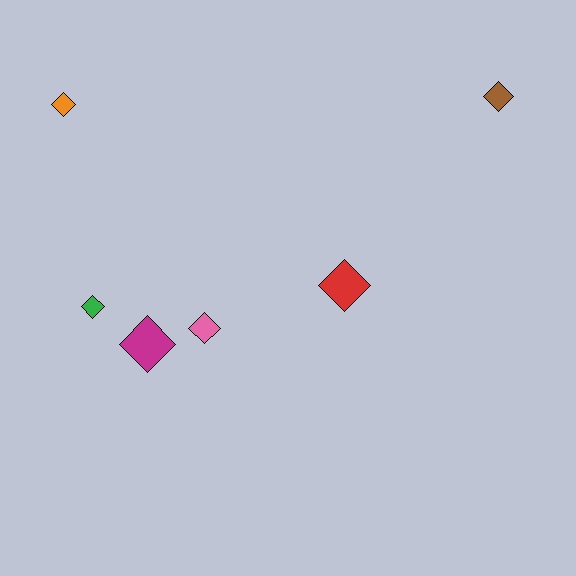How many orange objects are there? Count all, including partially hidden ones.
There is 1 orange object.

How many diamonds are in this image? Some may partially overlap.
There are 6 diamonds.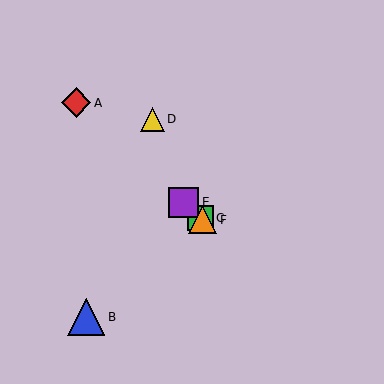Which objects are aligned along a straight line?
Objects A, C, E, F are aligned along a straight line.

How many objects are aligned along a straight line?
4 objects (A, C, E, F) are aligned along a straight line.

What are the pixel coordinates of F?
Object F is at (203, 220).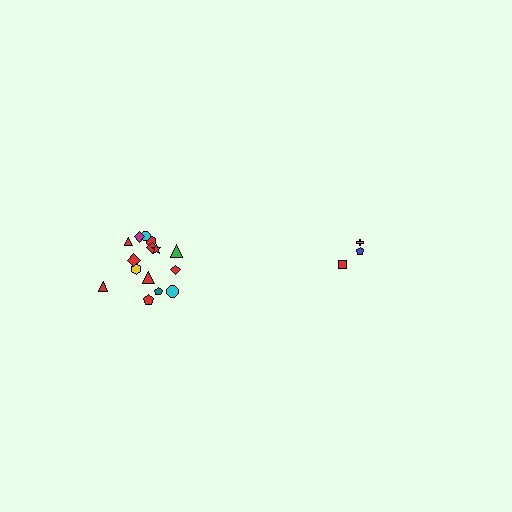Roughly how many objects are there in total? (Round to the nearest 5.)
Roughly 20 objects in total.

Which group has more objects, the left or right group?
The left group.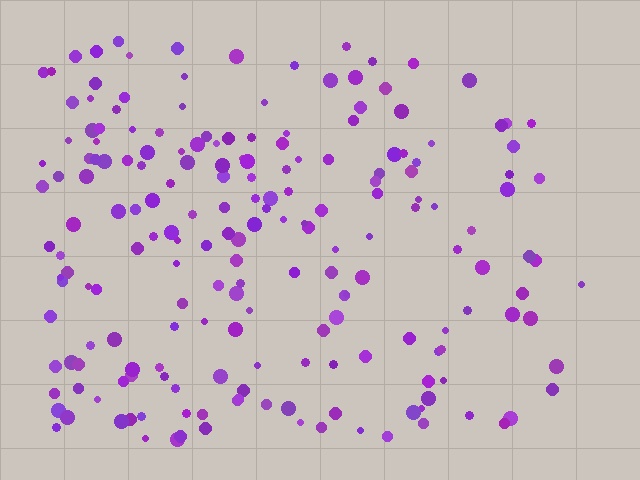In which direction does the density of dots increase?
From right to left, with the left side densest.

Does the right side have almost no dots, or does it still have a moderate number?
Still a moderate number, just noticeably fewer than the left.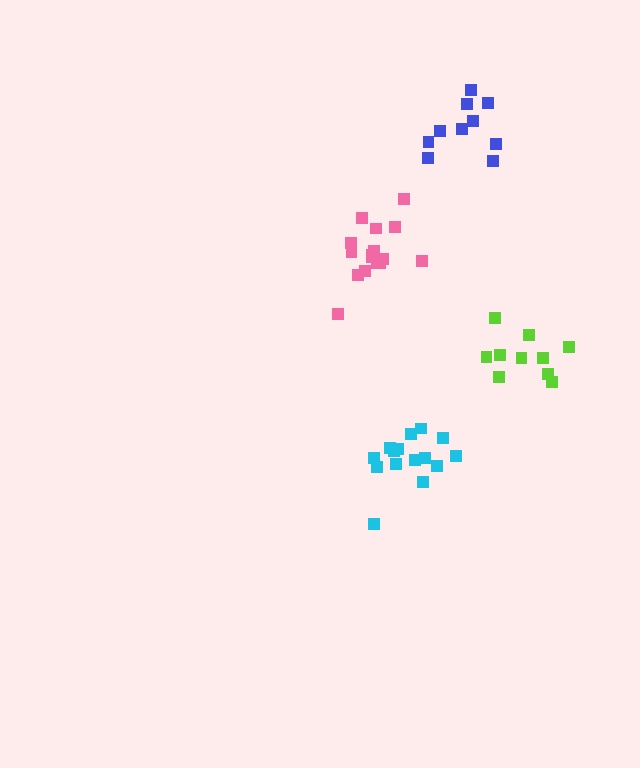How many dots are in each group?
Group 1: 15 dots, Group 2: 10 dots, Group 3: 16 dots, Group 4: 10 dots (51 total).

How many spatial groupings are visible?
There are 4 spatial groupings.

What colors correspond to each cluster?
The clusters are colored: cyan, blue, pink, lime.